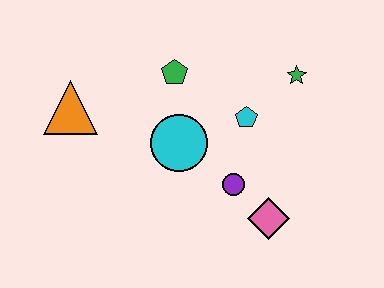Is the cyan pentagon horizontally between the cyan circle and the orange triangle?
No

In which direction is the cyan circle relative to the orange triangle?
The cyan circle is to the right of the orange triangle.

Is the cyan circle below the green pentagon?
Yes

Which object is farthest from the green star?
The orange triangle is farthest from the green star.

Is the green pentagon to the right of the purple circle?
No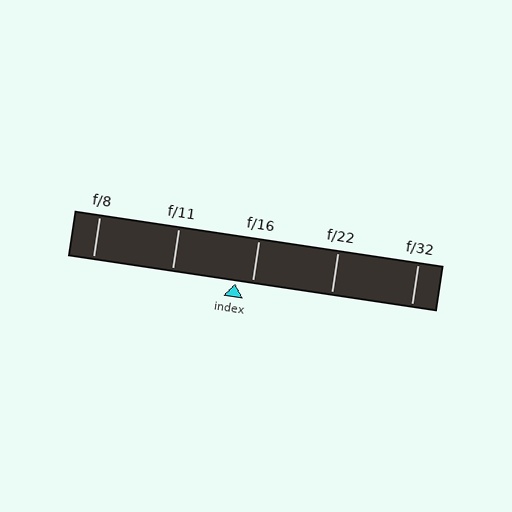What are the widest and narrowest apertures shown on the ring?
The widest aperture shown is f/8 and the narrowest is f/32.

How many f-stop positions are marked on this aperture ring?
There are 5 f-stop positions marked.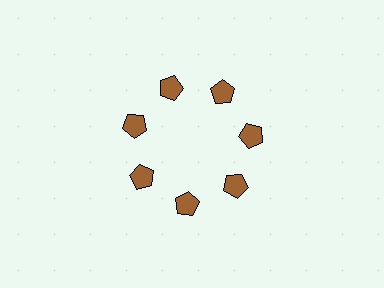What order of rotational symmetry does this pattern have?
This pattern has 7-fold rotational symmetry.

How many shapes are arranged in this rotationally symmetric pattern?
There are 7 shapes, arranged in 7 groups of 1.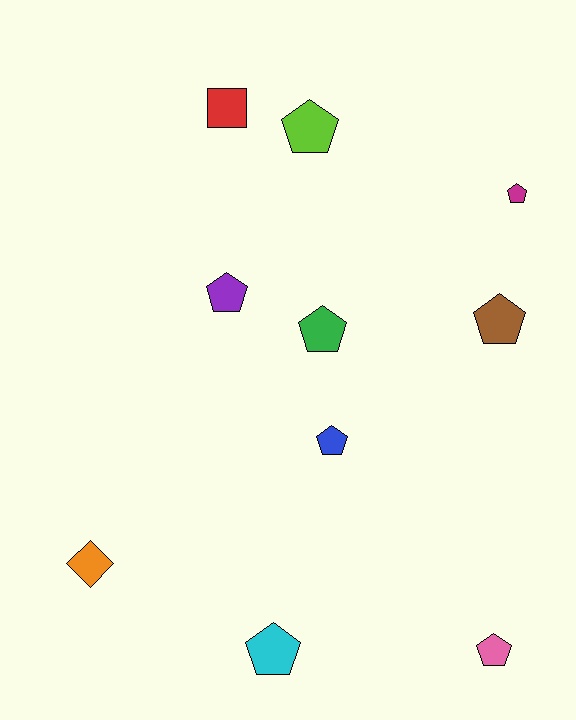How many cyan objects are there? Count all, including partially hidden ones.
There is 1 cyan object.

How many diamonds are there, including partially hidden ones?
There is 1 diamond.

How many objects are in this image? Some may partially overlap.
There are 10 objects.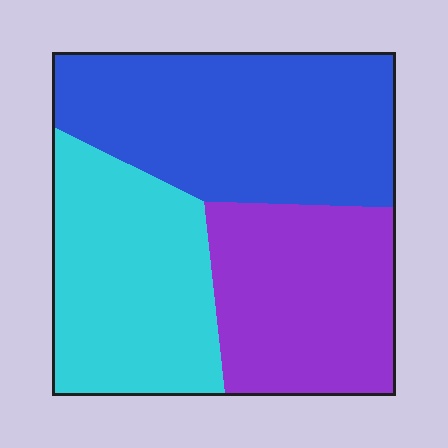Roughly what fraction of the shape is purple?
Purple covers 29% of the shape.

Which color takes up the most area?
Blue, at roughly 40%.